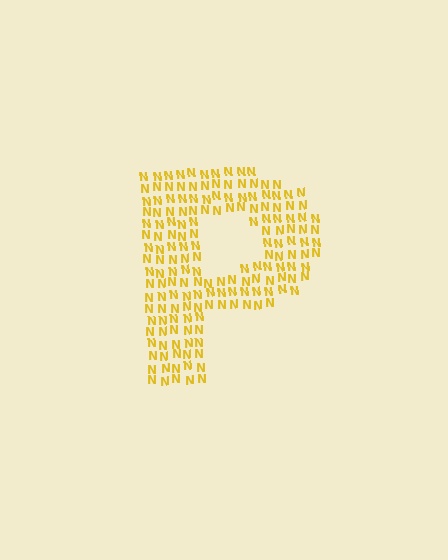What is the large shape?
The large shape is the letter P.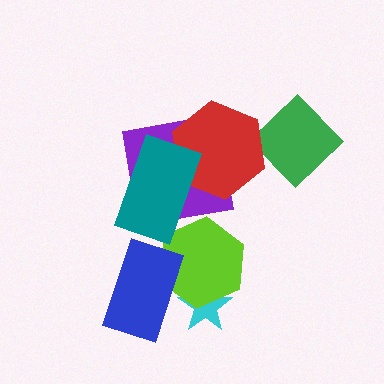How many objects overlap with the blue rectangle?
2 objects overlap with the blue rectangle.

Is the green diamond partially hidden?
Yes, it is partially covered by another shape.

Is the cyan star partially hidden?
Yes, it is partially covered by another shape.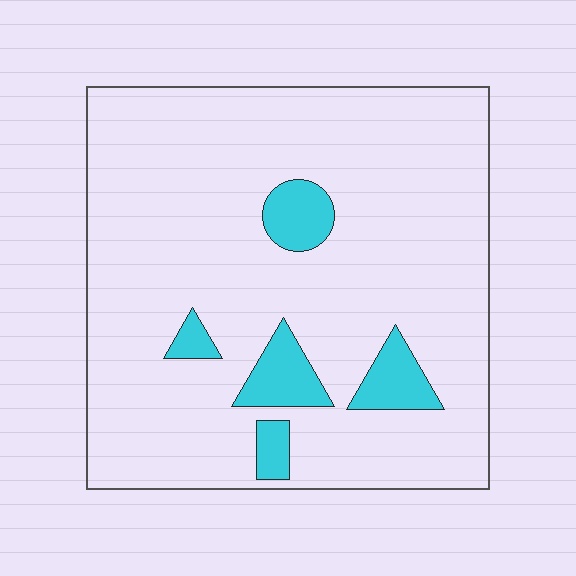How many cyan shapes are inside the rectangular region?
5.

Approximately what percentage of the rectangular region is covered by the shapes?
Approximately 10%.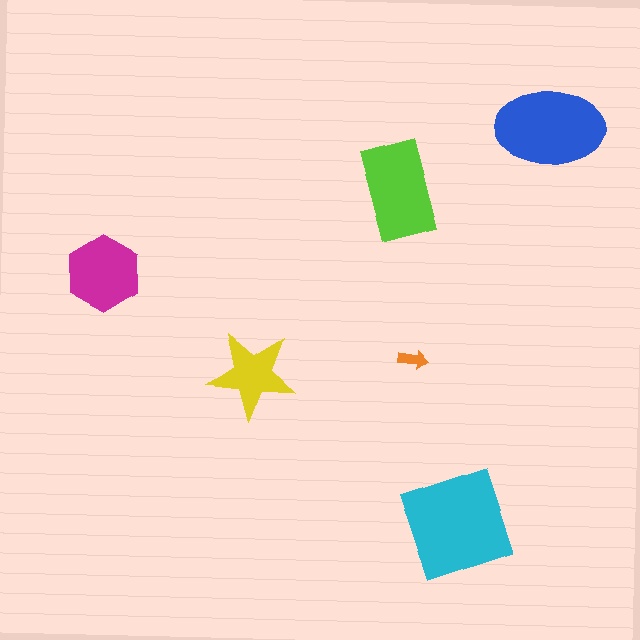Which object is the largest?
The cyan square.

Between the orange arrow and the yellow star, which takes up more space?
The yellow star.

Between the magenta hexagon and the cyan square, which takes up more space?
The cyan square.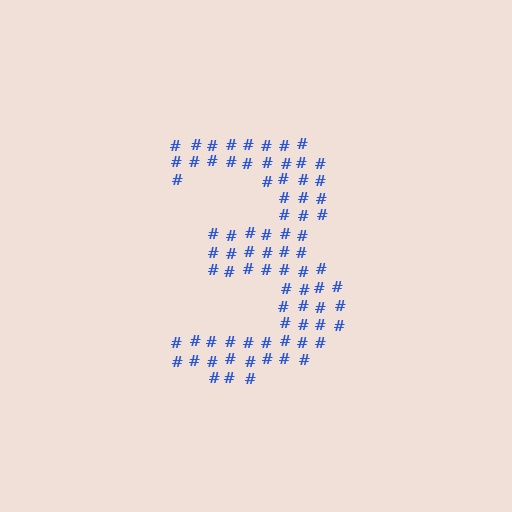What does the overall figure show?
The overall figure shows the digit 3.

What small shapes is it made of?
It is made of small hash symbols.